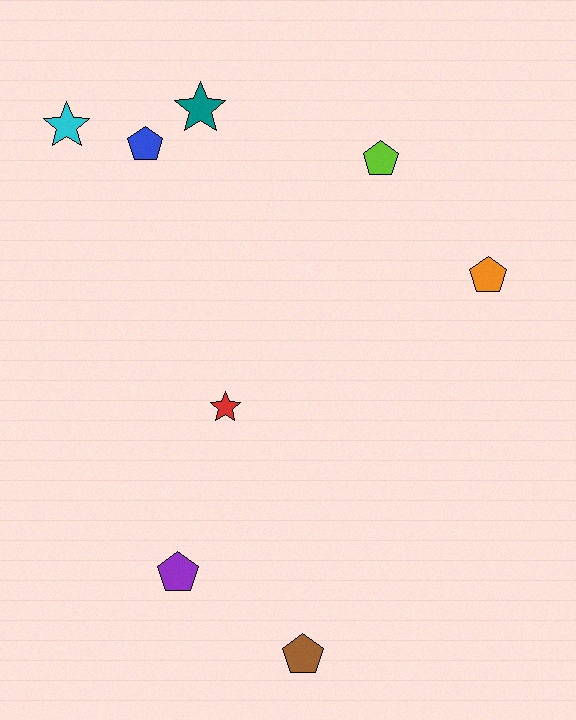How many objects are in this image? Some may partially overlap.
There are 8 objects.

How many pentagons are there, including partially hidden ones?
There are 5 pentagons.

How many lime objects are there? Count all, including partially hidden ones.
There is 1 lime object.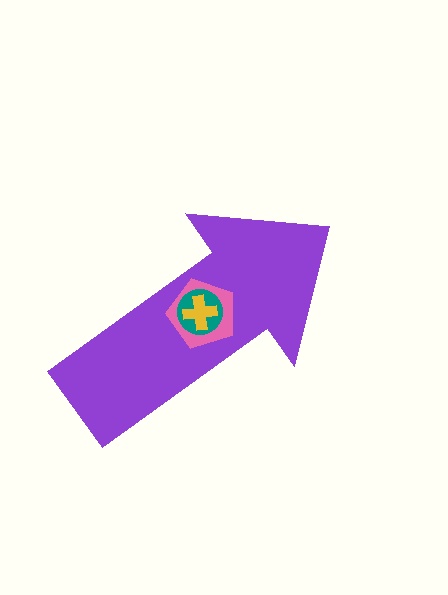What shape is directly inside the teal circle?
The yellow cross.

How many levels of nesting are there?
4.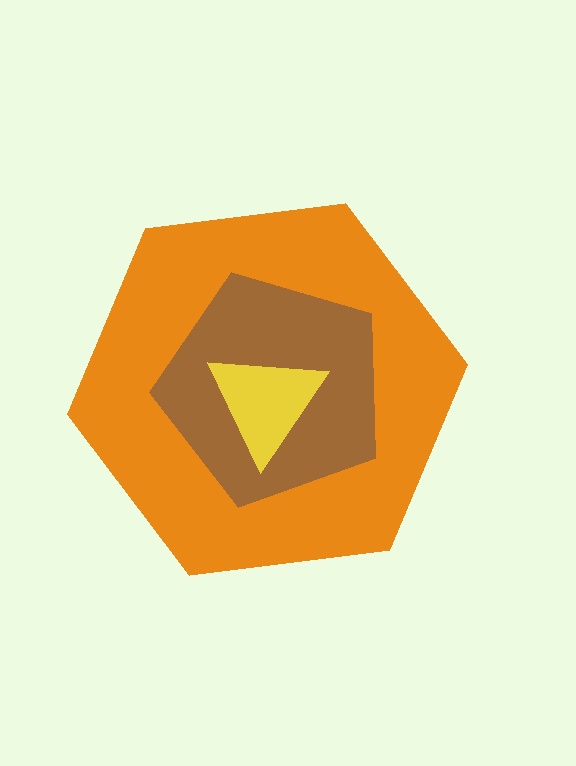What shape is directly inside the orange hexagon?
The brown pentagon.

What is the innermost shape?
The yellow triangle.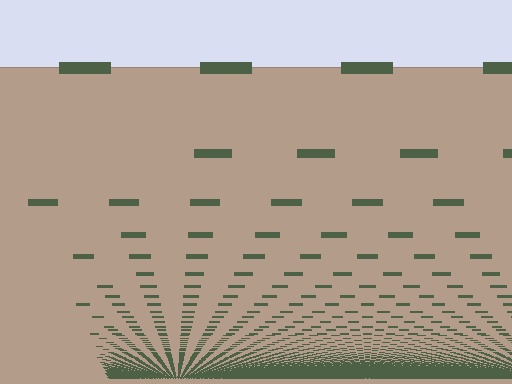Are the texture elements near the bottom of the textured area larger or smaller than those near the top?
Smaller. The gradient is inverted — elements near the bottom are smaller and denser.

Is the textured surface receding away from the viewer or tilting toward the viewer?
The surface appears to tilt toward the viewer. Texture elements get larger and sparser toward the top.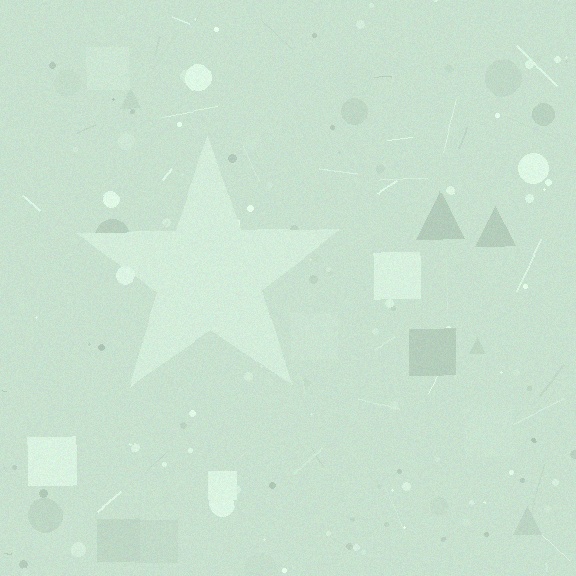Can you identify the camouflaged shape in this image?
The camouflaged shape is a star.